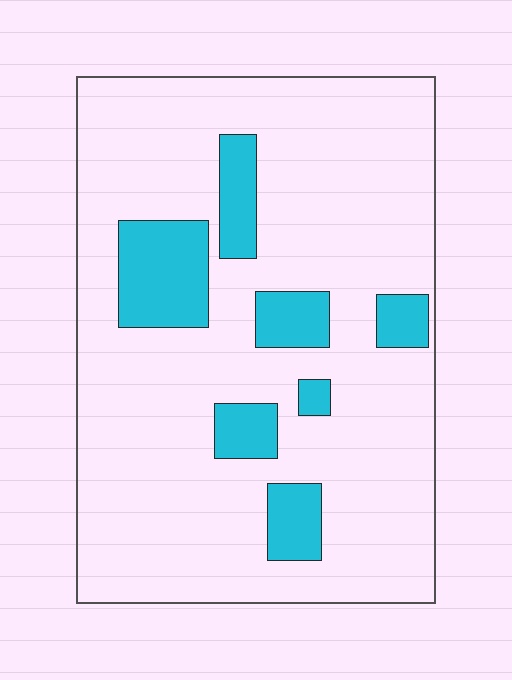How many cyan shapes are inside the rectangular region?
7.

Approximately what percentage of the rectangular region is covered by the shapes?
Approximately 15%.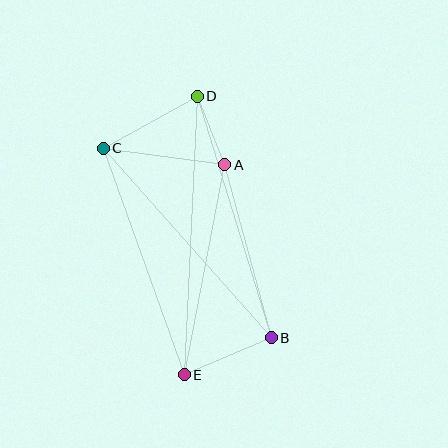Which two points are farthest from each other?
Points D and E are farthest from each other.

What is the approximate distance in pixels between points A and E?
The distance between A and E is approximately 214 pixels.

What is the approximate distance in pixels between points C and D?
The distance between C and D is approximately 108 pixels.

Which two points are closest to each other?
Points A and D are closest to each other.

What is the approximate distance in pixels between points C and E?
The distance between C and E is approximately 241 pixels.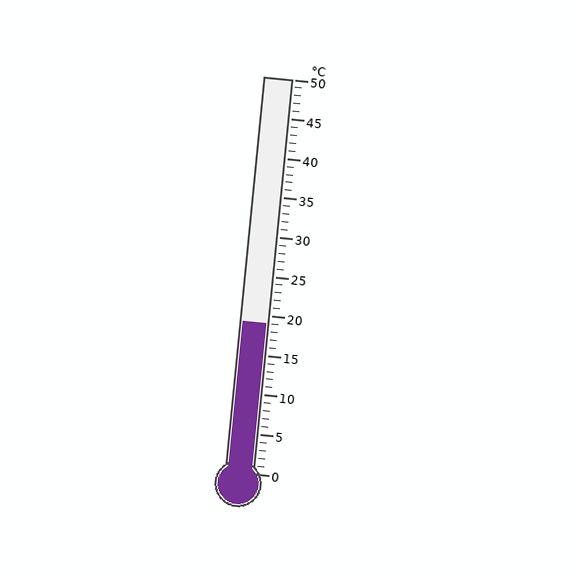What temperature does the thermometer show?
The thermometer shows approximately 19°C.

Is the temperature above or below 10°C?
The temperature is above 10°C.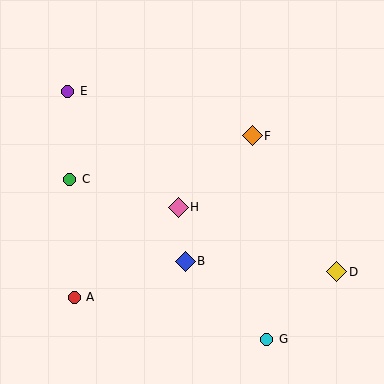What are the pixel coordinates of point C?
Point C is at (70, 179).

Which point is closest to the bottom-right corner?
Point D is closest to the bottom-right corner.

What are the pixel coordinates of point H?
Point H is at (178, 207).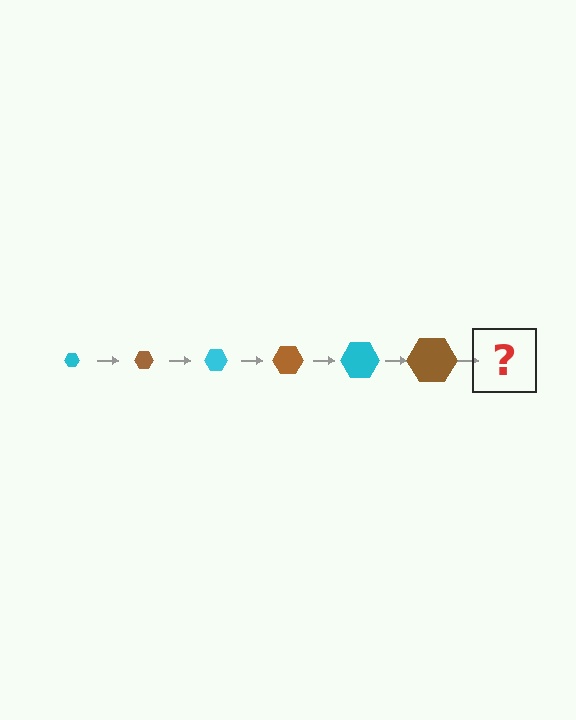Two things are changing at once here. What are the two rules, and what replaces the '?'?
The two rules are that the hexagon grows larger each step and the color cycles through cyan and brown. The '?' should be a cyan hexagon, larger than the previous one.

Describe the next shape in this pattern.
It should be a cyan hexagon, larger than the previous one.